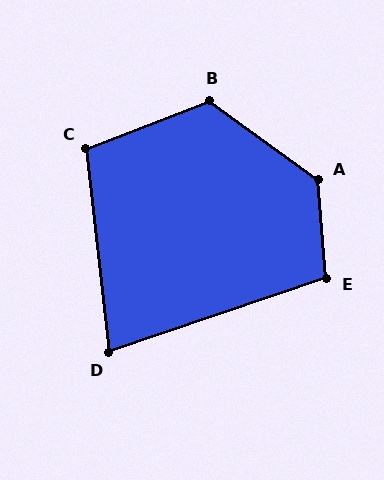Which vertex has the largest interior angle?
A, at approximately 130 degrees.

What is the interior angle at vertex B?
Approximately 123 degrees (obtuse).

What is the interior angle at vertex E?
Approximately 104 degrees (obtuse).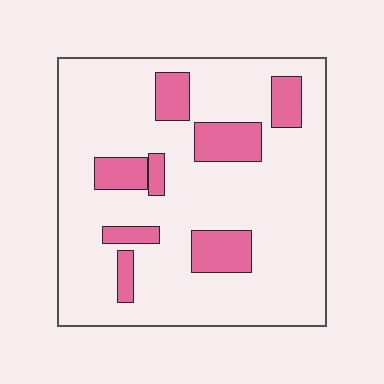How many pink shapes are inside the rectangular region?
8.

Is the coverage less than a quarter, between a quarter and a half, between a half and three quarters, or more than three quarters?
Less than a quarter.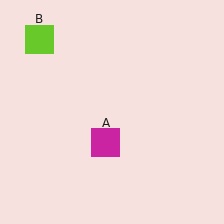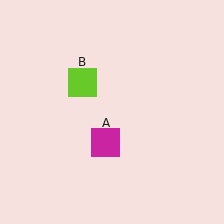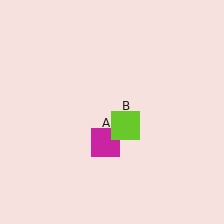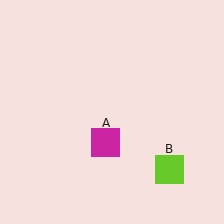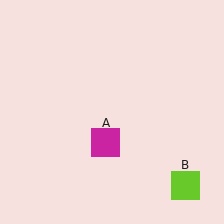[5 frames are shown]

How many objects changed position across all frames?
1 object changed position: lime square (object B).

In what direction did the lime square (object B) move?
The lime square (object B) moved down and to the right.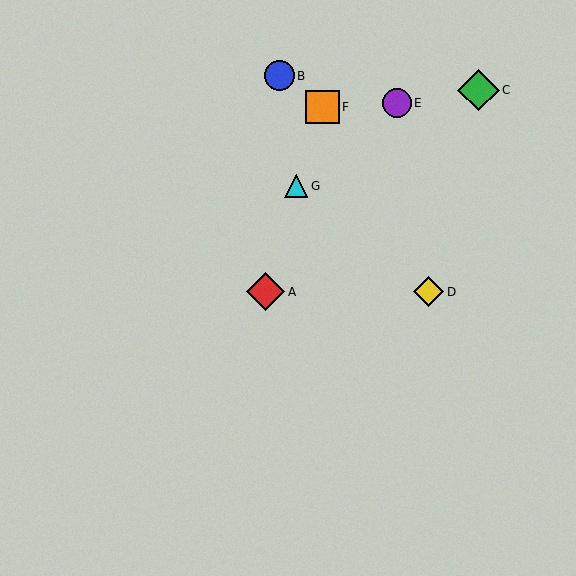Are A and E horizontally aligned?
No, A is at y≈292 and E is at y≈103.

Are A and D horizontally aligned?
Yes, both are at y≈292.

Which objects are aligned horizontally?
Objects A, D are aligned horizontally.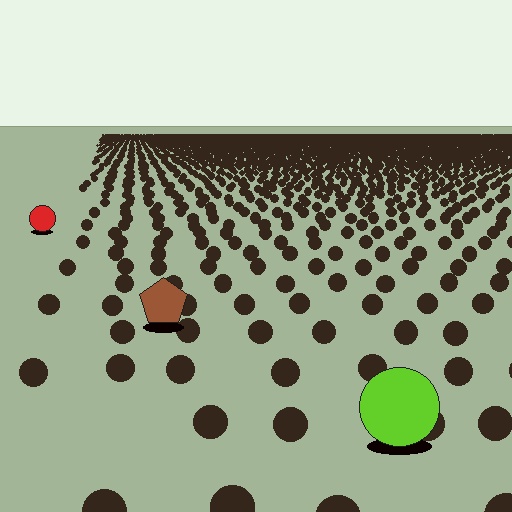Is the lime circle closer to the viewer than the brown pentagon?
Yes. The lime circle is closer — you can tell from the texture gradient: the ground texture is coarser near it.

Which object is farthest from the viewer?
The red circle is farthest from the viewer. It appears smaller and the ground texture around it is denser.